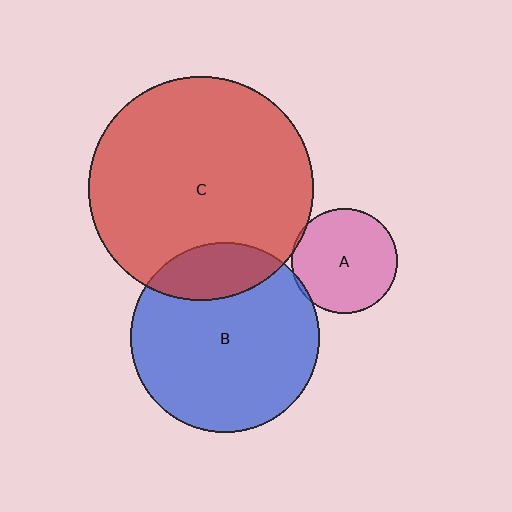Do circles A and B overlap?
Yes.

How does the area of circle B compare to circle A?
Approximately 3.2 times.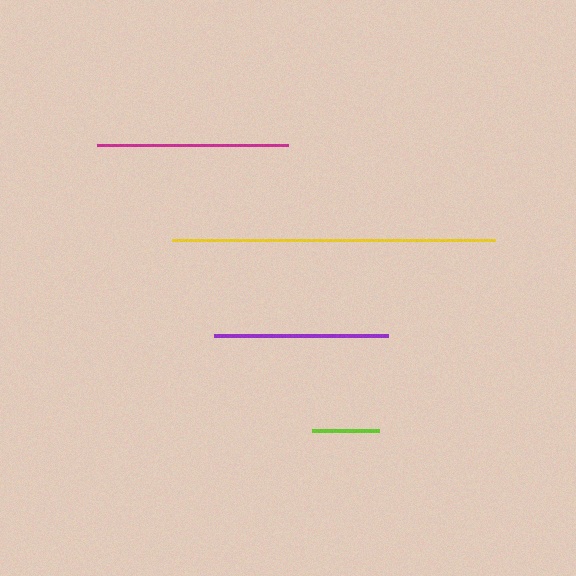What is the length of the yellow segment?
The yellow segment is approximately 323 pixels long.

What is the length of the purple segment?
The purple segment is approximately 174 pixels long.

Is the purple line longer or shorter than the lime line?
The purple line is longer than the lime line.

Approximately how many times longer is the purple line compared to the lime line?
The purple line is approximately 2.6 times the length of the lime line.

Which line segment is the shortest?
The lime line is the shortest at approximately 67 pixels.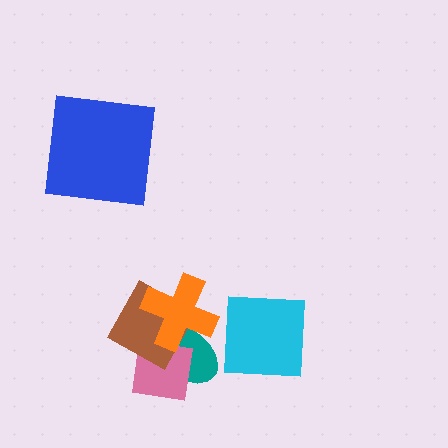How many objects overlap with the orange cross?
3 objects overlap with the orange cross.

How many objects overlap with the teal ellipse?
3 objects overlap with the teal ellipse.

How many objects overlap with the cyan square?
0 objects overlap with the cyan square.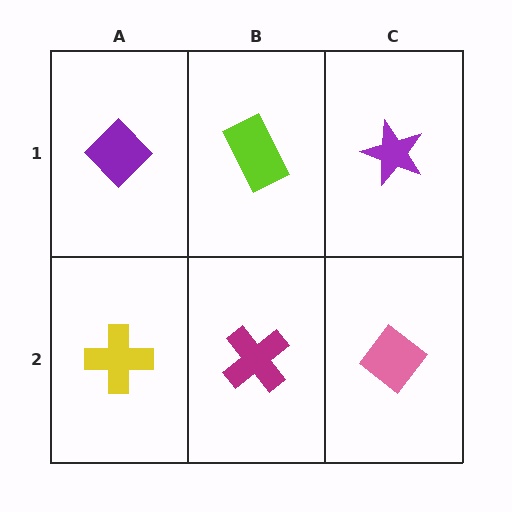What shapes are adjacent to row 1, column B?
A magenta cross (row 2, column B), a purple diamond (row 1, column A), a purple star (row 1, column C).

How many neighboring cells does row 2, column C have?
2.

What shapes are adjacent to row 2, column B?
A lime rectangle (row 1, column B), a yellow cross (row 2, column A), a pink diamond (row 2, column C).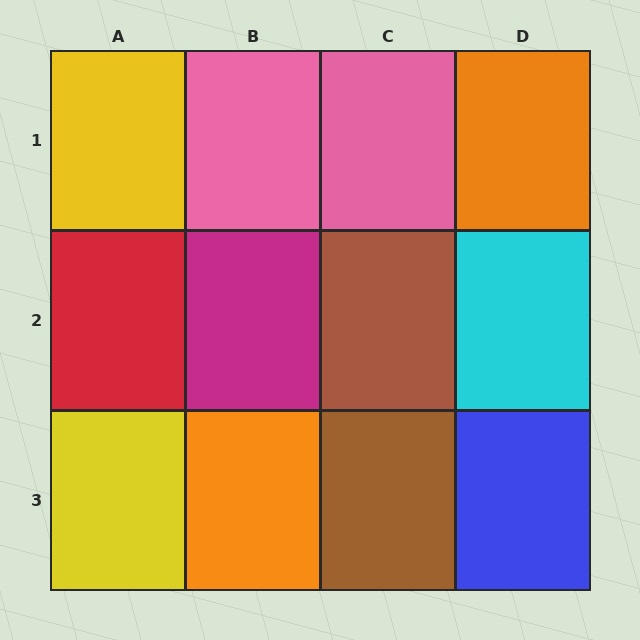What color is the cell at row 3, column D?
Blue.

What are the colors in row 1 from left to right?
Yellow, pink, pink, orange.